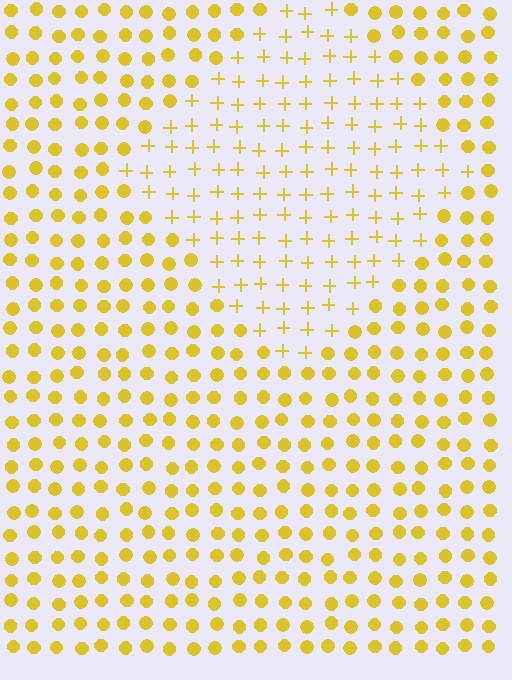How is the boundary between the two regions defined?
The boundary is defined by a change in element shape: plus signs inside vs. circles outside. All elements share the same color and spacing.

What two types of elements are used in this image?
The image uses plus signs inside the diamond region and circles outside it.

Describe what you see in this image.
The image is filled with small yellow elements arranged in a uniform grid. A diamond-shaped region contains plus signs, while the surrounding area contains circles. The boundary is defined purely by the change in element shape.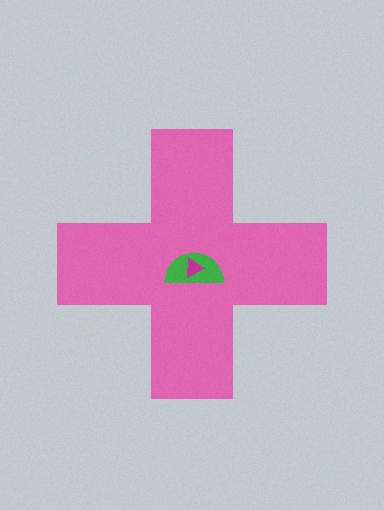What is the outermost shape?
The pink cross.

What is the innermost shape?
The magenta triangle.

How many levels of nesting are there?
3.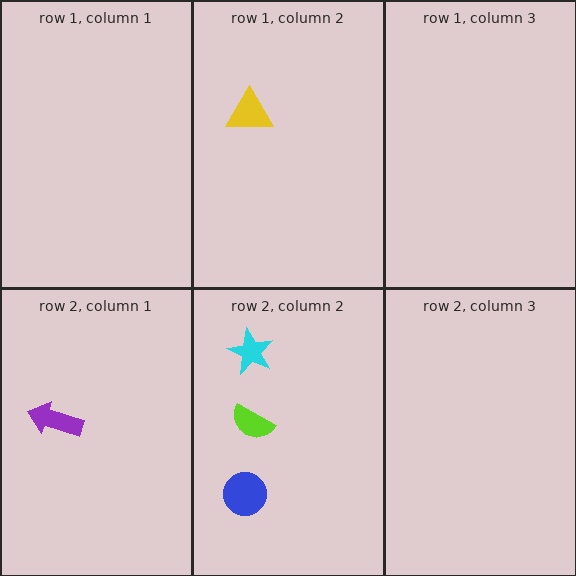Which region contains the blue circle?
The row 2, column 2 region.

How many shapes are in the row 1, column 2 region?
1.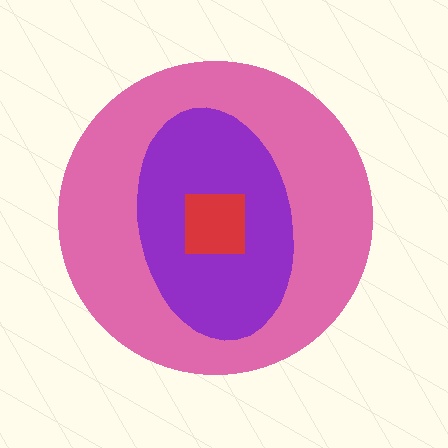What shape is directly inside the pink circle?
The purple ellipse.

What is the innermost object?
The red square.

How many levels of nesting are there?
3.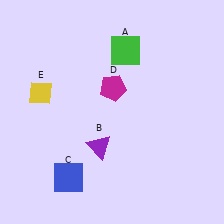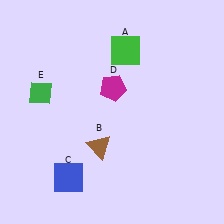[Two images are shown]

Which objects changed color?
B changed from purple to brown. E changed from yellow to green.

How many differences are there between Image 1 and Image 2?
There are 2 differences between the two images.